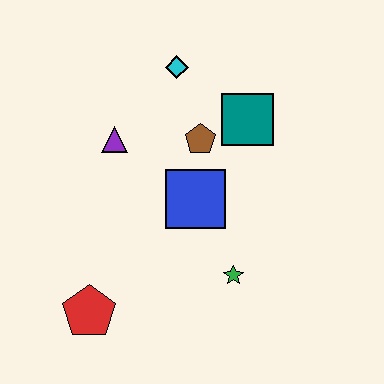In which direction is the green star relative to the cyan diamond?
The green star is below the cyan diamond.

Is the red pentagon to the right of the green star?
No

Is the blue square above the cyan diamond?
No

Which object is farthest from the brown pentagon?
The red pentagon is farthest from the brown pentagon.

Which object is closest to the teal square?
The brown pentagon is closest to the teal square.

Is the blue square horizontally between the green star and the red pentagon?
Yes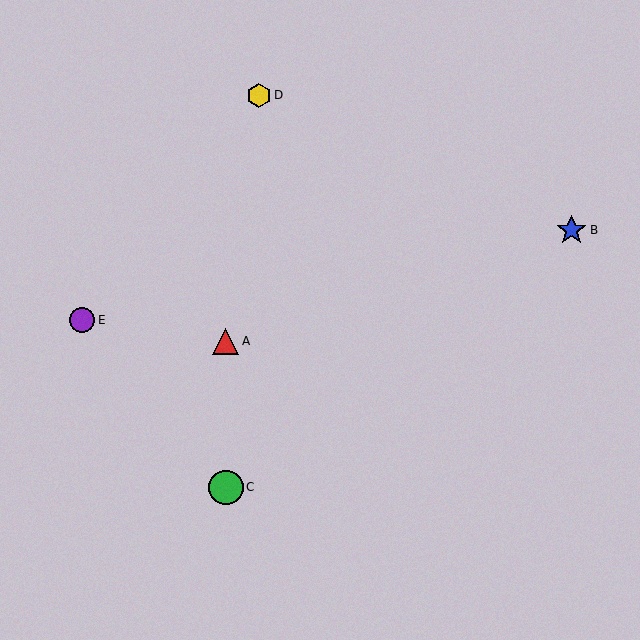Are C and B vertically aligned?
No, C is at x≈226 and B is at x≈572.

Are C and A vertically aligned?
Yes, both are at x≈226.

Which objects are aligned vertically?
Objects A, C are aligned vertically.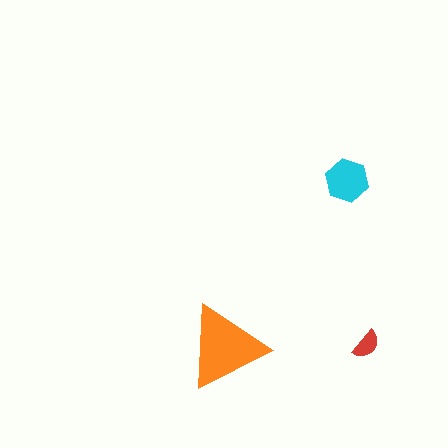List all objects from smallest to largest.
The red semicircle, the cyan hexagon, the orange triangle.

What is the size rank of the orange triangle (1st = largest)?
1st.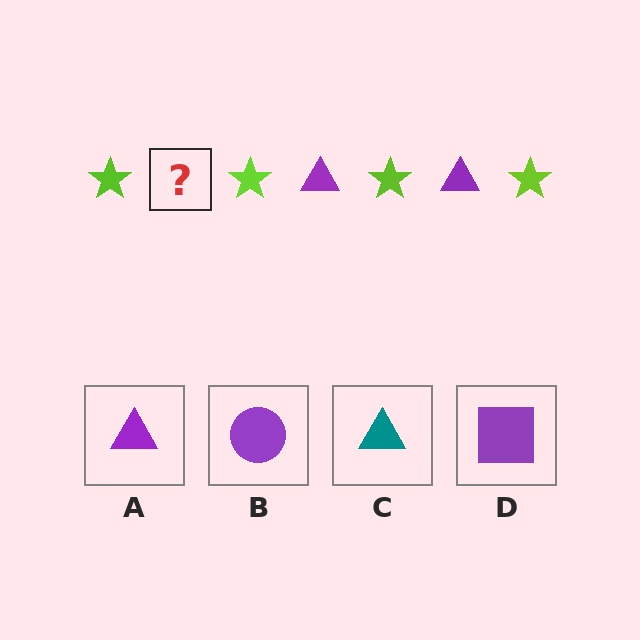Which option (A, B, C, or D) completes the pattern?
A.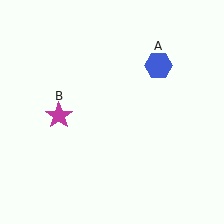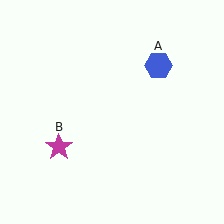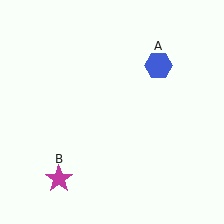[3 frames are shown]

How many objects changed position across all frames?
1 object changed position: magenta star (object B).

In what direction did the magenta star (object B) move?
The magenta star (object B) moved down.